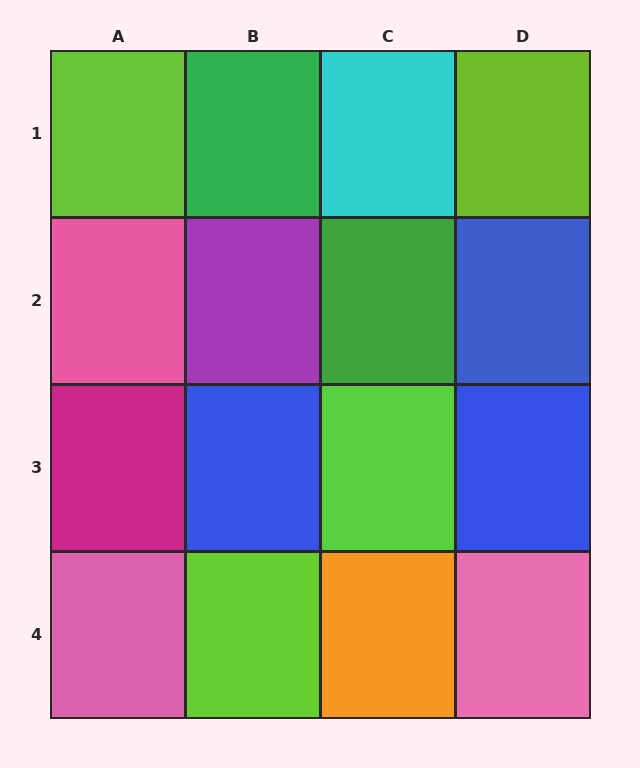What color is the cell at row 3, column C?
Lime.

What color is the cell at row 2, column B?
Purple.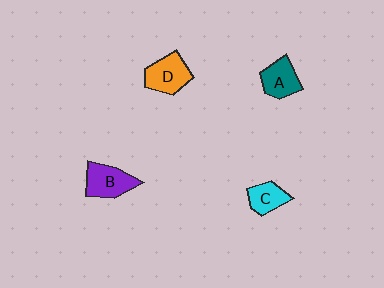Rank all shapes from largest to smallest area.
From largest to smallest: B (purple), D (orange), A (teal), C (cyan).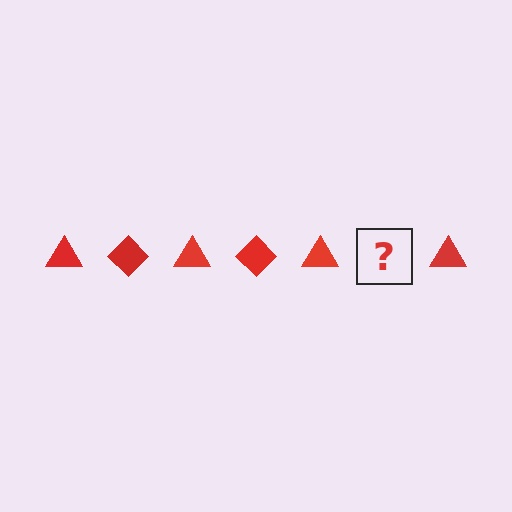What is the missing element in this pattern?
The missing element is a red diamond.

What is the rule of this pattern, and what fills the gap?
The rule is that the pattern cycles through triangle, diamond shapes in red. The gap should be filled with a red diamond.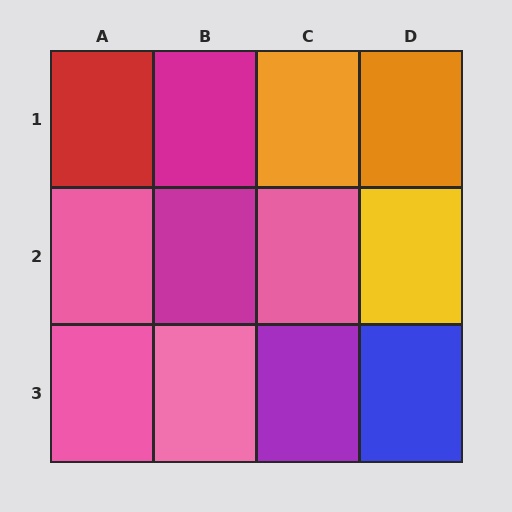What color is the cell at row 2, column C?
Pink.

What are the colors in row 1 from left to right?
Red, magenta, orange, orange.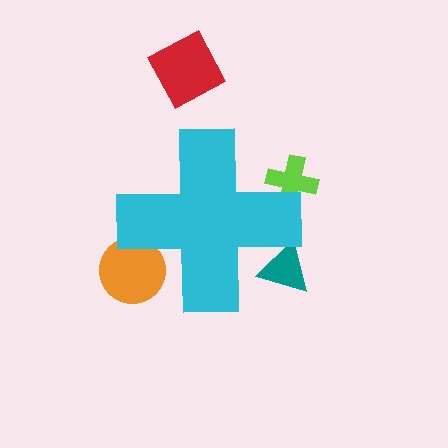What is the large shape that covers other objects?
A cyan cross.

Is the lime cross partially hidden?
Yes, the lime cross is partially hidden behind the cyan cross.